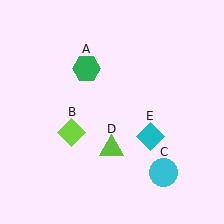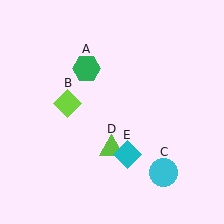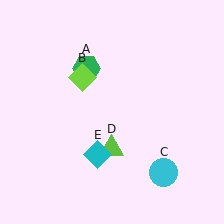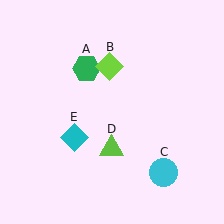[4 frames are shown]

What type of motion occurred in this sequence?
The lime diamond (object B), cyan diamond (object E) rotated clockwise around the center of the scene.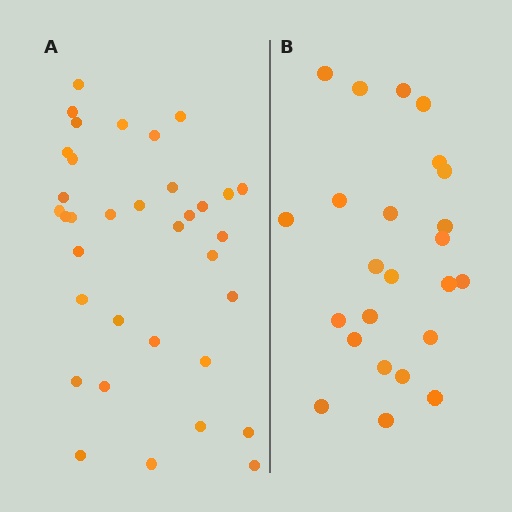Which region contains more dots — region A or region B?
Region A (the left region) has more dots.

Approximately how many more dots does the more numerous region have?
Region A has roughly 12 or so more dots than region B.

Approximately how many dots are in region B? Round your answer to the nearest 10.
About 20 dots. (The exact count is 24, which rounds to 20.)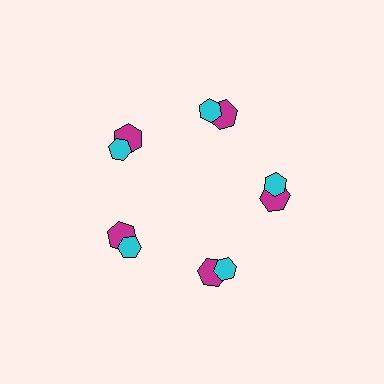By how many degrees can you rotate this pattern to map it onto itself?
The pattern maps onto itself every 72 degrees of rotation.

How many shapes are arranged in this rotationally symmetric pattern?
There are 10 shapes, arranged in 5 groups of 2.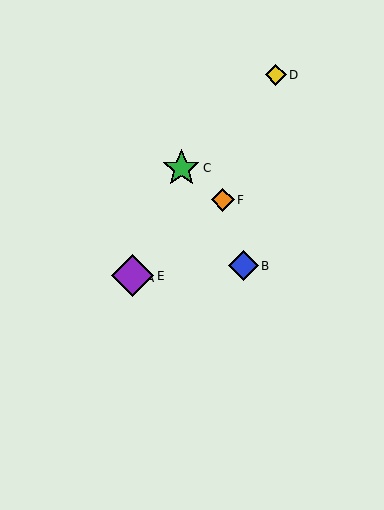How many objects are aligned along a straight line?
3 objects (A, E, F) are aligned along a straight line.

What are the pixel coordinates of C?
Object C is at (181, 168).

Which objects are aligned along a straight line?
Objects A, E, F are aligned along a straight line.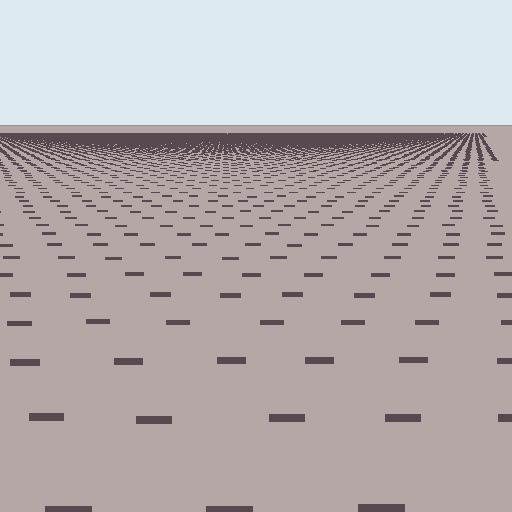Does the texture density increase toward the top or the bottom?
Density increases toward the top.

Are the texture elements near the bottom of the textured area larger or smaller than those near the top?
Larger. Near the bottom, elements are closer to the viewer and appear at a bigger on-screen size.